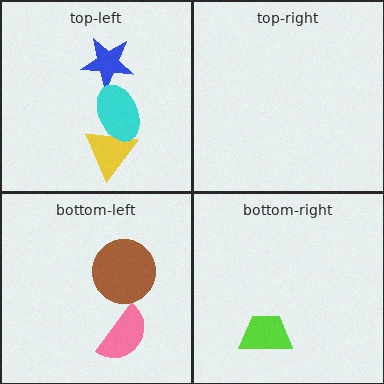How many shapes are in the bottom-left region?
2.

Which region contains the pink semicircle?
The bottom-left region.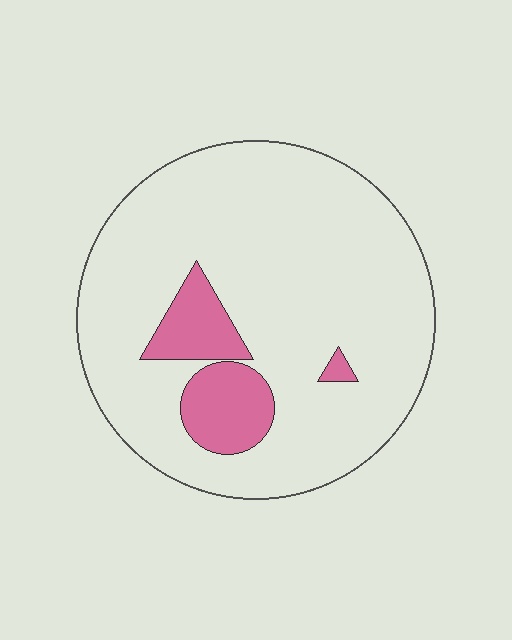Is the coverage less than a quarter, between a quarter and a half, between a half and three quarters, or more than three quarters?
Less than a quarter.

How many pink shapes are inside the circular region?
3.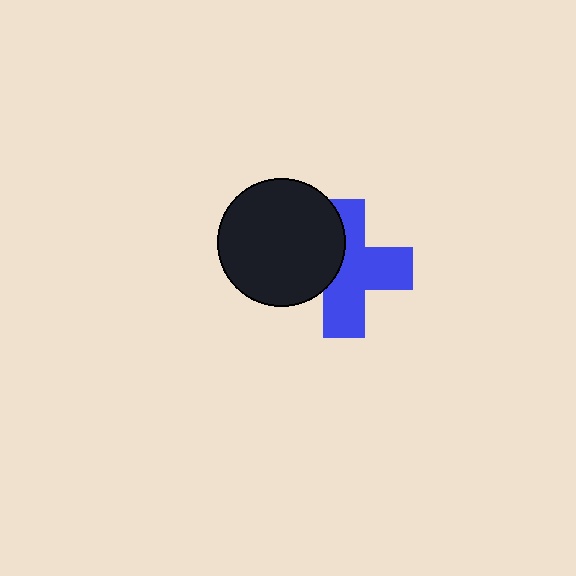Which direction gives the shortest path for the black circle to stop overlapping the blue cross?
Moving left gives the shortest separation.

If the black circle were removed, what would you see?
You would see the complete blue cross.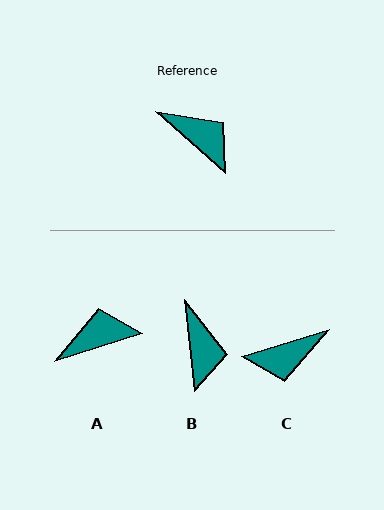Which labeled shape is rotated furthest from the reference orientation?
C, about 121 degrees away.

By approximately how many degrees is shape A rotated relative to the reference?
Approximately 60 degrees counter-clockwise.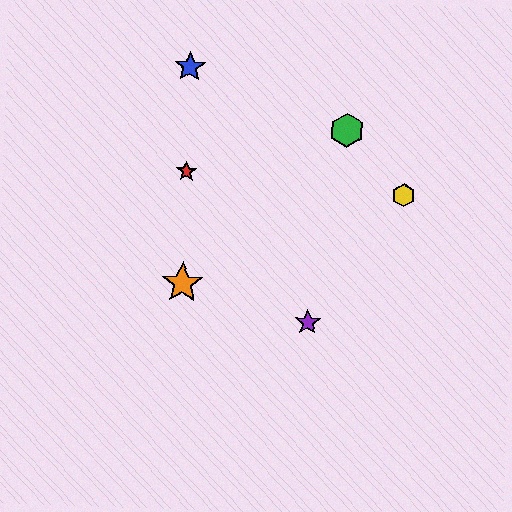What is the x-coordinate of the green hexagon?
The green hexagon is at x≈347.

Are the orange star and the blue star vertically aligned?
Yes, both are at x≈182.